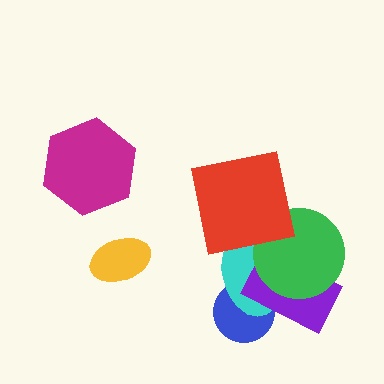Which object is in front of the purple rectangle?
The green circle is in front of the purple rectangle.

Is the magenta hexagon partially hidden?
No, no other shape covers it.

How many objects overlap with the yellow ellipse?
0 objects overlap with the yellow ellipse.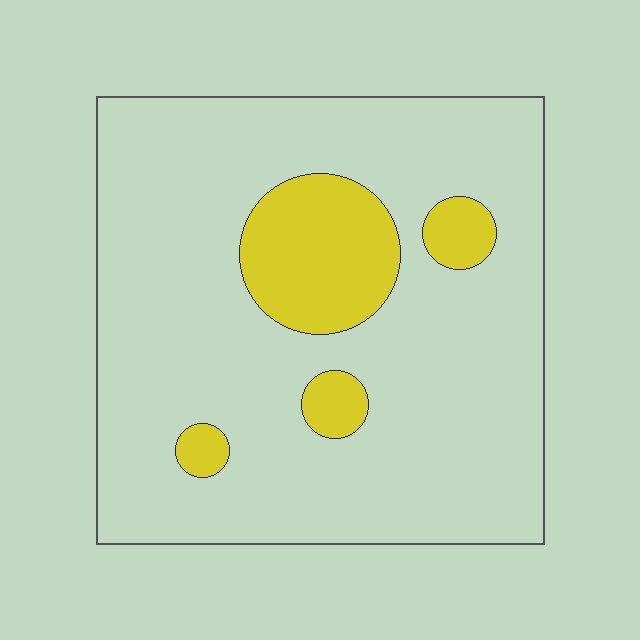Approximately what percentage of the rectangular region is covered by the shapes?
Approximately 15%.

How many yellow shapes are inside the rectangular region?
4.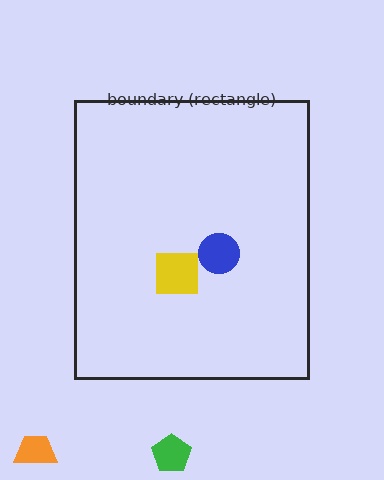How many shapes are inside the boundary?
2 inside, 2 outside.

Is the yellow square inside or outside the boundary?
Inside.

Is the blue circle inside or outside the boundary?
Inside.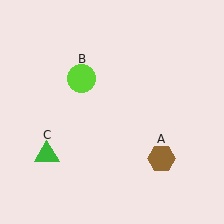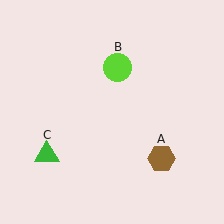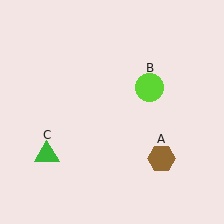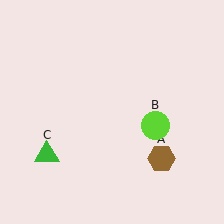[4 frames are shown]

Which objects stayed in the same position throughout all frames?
Brown hexagon (object A) and green triangle (object C) remained stationary.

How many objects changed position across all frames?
1 object changed position: lime circle (object B).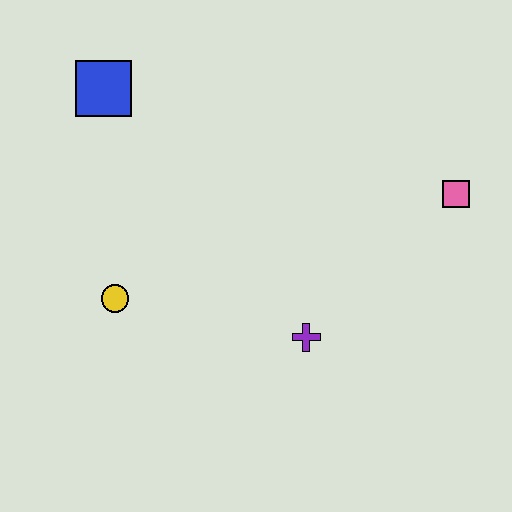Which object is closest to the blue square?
The yellow circle is closest to the blue square.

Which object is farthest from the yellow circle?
The pink square is farthest from the yellow circle.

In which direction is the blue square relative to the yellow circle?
The blue square is above the yellow circle.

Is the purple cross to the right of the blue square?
Yes